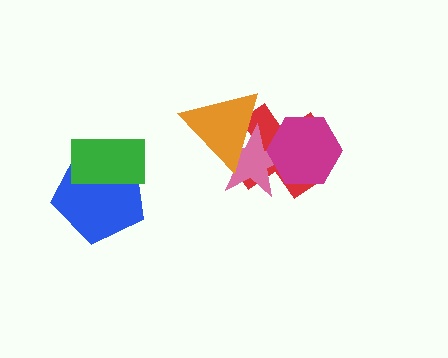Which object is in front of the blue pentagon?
The green rectangle is in front of the blue pentagon.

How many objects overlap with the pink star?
3 objects overlap with the pink star.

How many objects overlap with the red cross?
3 objects overlap with the red cross.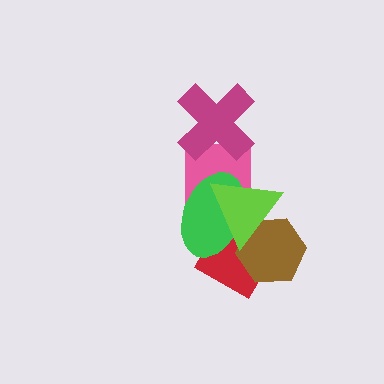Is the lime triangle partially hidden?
No, no other shape covers it.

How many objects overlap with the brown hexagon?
3 objects overlap with the brown hexagon.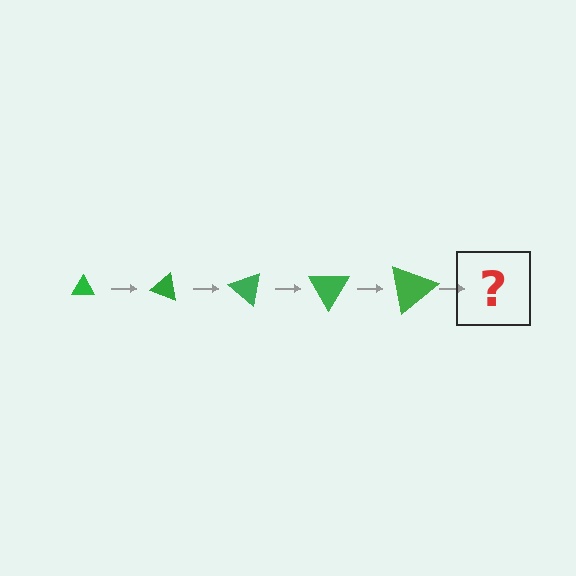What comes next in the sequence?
The next element should be a triangle, larger than the previous one and rotated 100 degrees from the start.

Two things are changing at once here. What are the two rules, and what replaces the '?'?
The two rules are that the triangle grows larger each step and it rotates 20 degrees each step. The '?' should be a triangle, larger than the previous one and rotated 100 degrees from the start.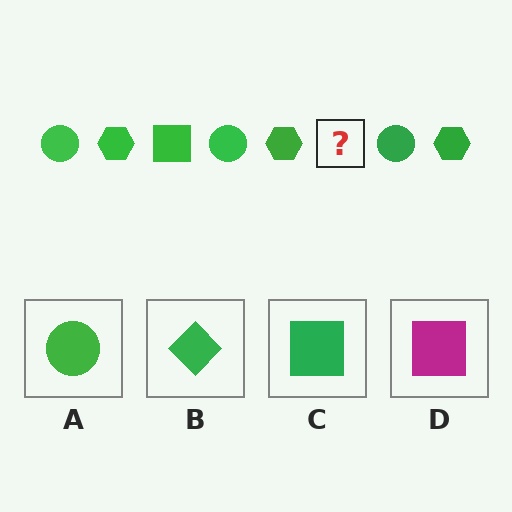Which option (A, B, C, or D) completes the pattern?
C.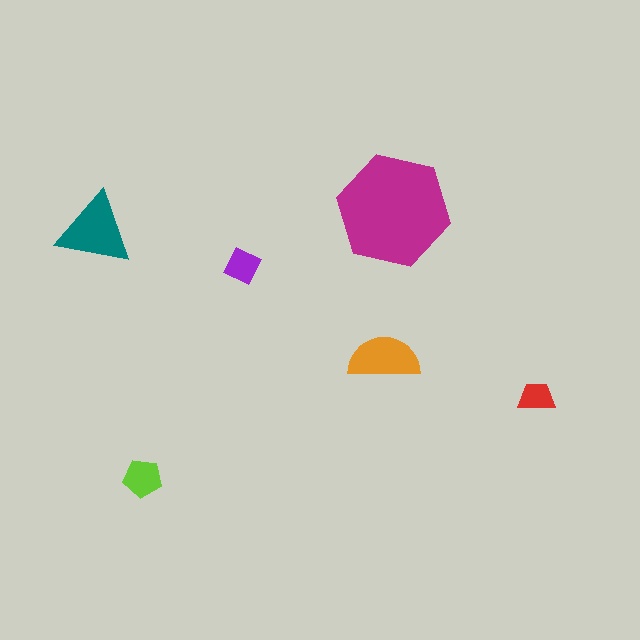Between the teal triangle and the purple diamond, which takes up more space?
The teal triangle.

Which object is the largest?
The magenta hexagon.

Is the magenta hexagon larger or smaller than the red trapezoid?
Larger.